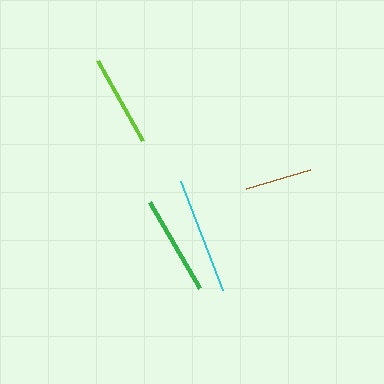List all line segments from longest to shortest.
From longest to shortest: cyan, green, lime, brown.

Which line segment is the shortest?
The brown line is the shortest at approximately 67 pixels.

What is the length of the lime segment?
The lime segment is approximately 91 pixels long.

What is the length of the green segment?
The green segment is approximately 100 pixels long.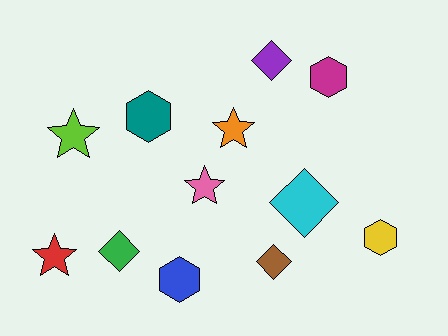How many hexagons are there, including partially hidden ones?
There are 4 hexagons.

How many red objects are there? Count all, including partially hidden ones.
There is 1 red object.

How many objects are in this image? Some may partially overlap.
There are 12 objects.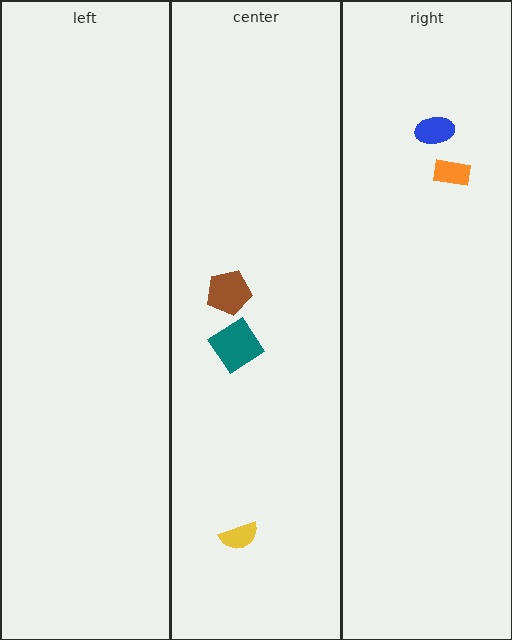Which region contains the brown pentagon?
The center region.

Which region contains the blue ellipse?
The right region.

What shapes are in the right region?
The orange rectangle, the blue ellipse.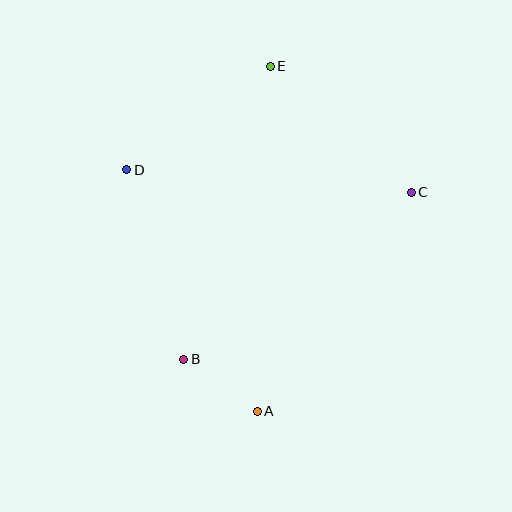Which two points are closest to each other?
Points A and B are closest to each other.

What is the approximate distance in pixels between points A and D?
The distance between A and D is approximately 274 pixels.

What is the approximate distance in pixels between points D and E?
The distance between D and E is approximately 177 pixels.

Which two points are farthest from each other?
Points A and E are farthest from each other.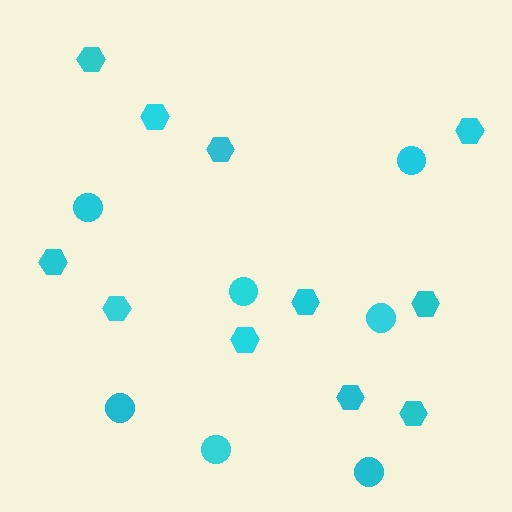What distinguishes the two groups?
There are 2 groups: one group of circles (7) and one group of hexagons (11).